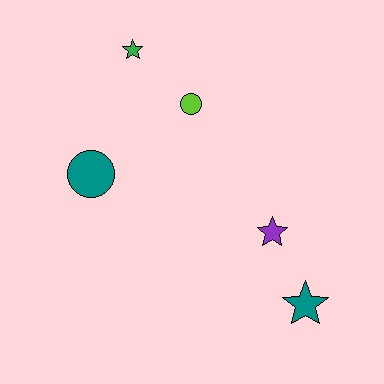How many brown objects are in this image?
There are no brown objects.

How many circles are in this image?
There are 2 circles.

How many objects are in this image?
There are 5 objects.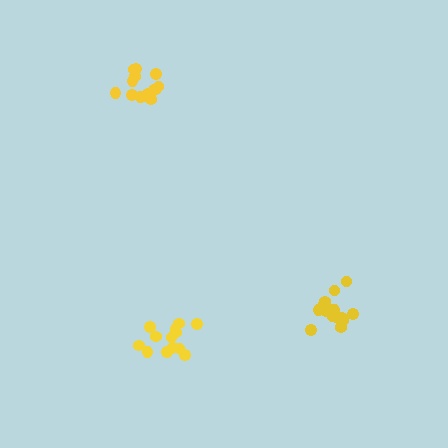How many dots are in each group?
Group 1: 16 dots, Group 2: 15 dots, Group 3: 14 dots (45 total).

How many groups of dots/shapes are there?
There are 3 groups.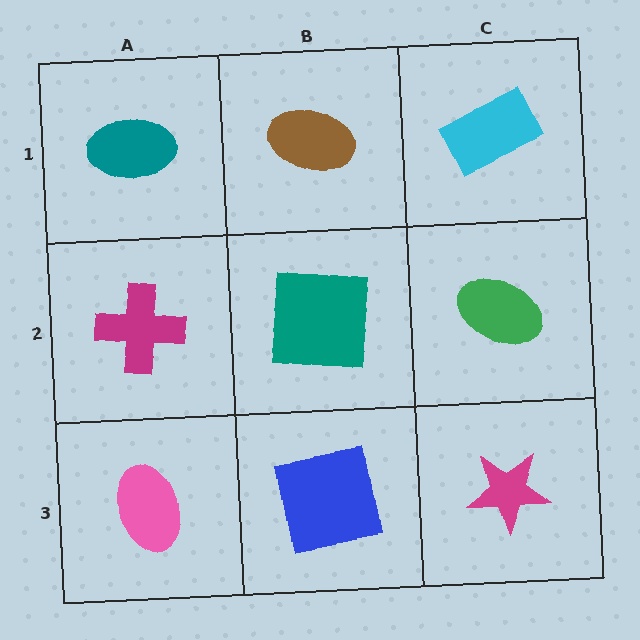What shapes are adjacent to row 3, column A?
A magenta cross (row 2, column A), a blue square (row 3, column B).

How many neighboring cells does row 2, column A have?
3.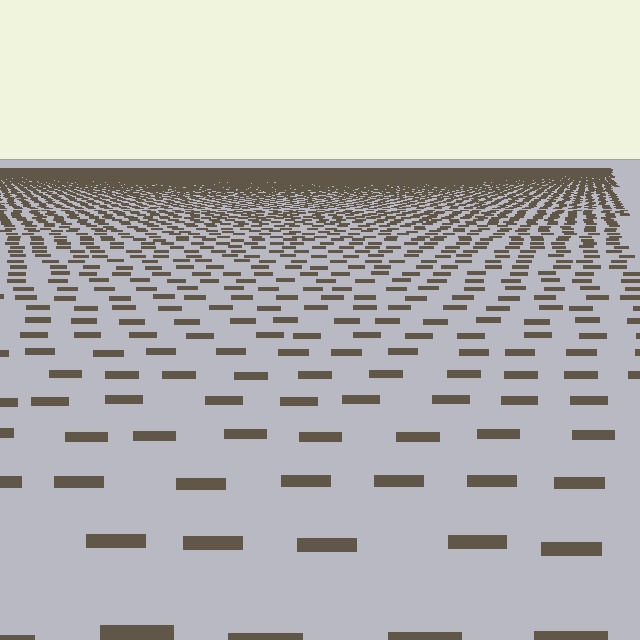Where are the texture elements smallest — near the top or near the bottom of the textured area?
Near the top.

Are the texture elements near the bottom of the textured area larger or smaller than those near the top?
Larger. Near the bottom, elements are closer to the viewer and appear at a bigger on-screen size.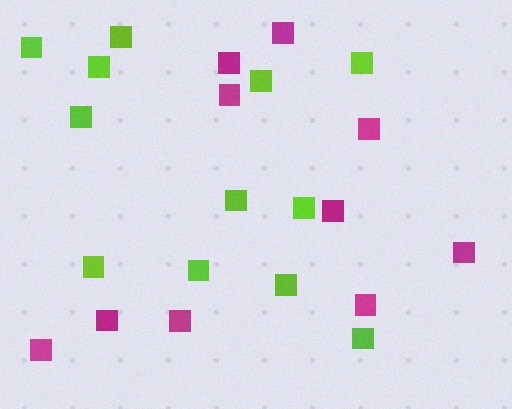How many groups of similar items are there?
There are 2 groups: one group of magenta squares (10) and one group of lime squares (12).